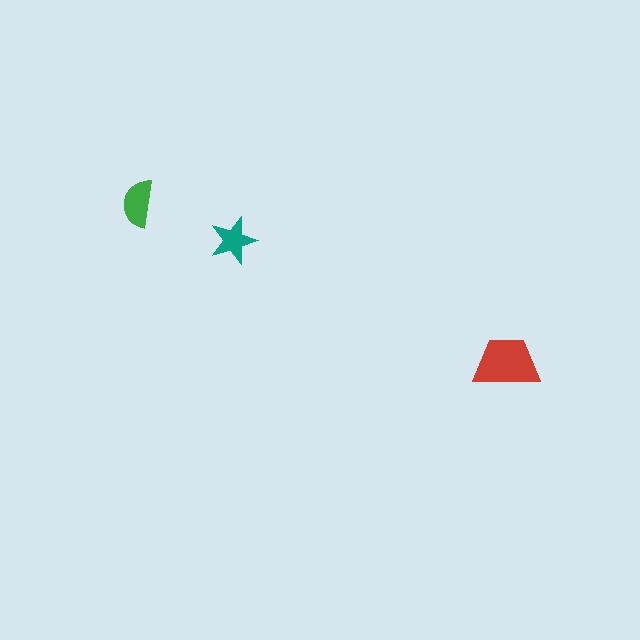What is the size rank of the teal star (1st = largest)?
3rd.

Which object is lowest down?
The red trapezoid is bottommost.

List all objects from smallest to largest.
The teal star, the green semicircle, the red trapezoid.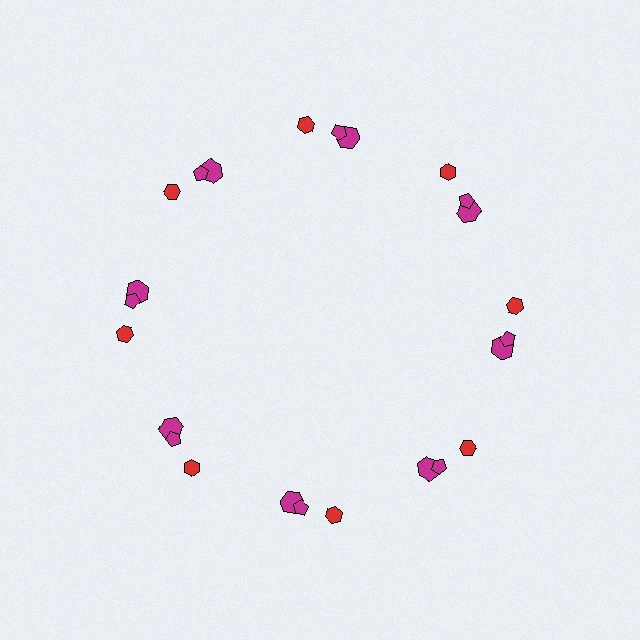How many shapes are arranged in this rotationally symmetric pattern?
There are 24 shapes, arranged in 8 groups of 3.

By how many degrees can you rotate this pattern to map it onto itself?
The pattern maps onto itself every 45 degrees of rotation.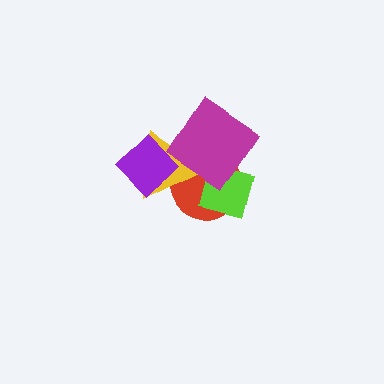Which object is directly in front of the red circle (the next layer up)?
The lime square is directly in front of the red circle.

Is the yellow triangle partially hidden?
Yes, it is partially covered by another shape.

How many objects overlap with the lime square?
2 objects overlap with the lime square.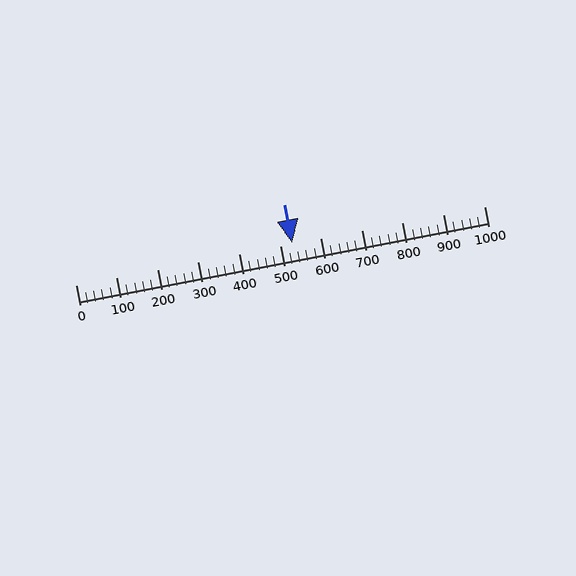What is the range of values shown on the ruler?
The ruler shows values from 0 to 1000.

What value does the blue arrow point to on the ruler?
The blue arrow points to approximately 531.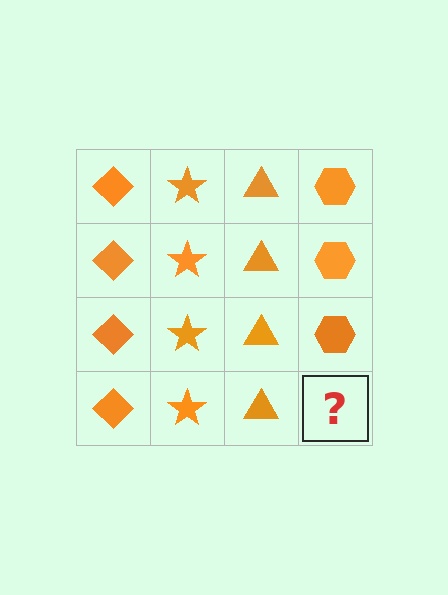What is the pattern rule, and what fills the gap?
The rule is that each column has a consistent shape. The gap should be filled with an orange hexagon.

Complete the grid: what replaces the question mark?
The question mark should be replaced with an orange hexagon.